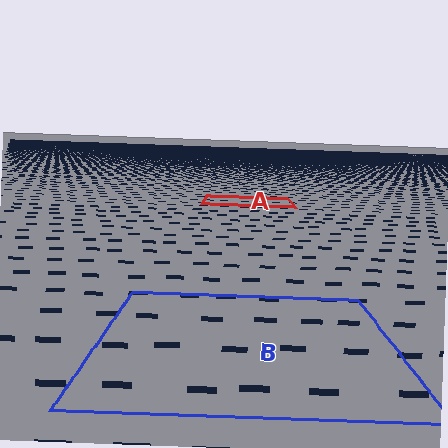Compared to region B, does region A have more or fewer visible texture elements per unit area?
Region A has more texture elements per unit area — they are packed more densely because it is farther away.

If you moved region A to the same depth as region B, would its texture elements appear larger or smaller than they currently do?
They would appear larger. At a closer depth, the same texture elements are projected at a bigger on-screen size.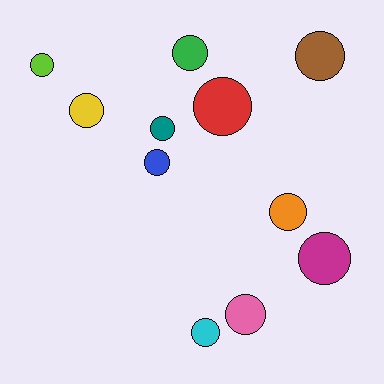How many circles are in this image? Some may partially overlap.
There are 11 circles.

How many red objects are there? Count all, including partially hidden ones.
There is 1 red object.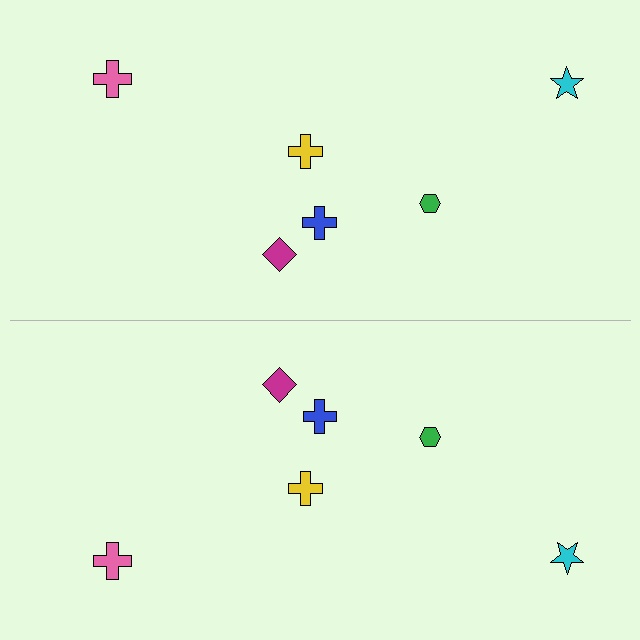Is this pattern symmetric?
Yes, this pattern has bilateral (reflection) symmetry.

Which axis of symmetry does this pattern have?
The pattern has a horizontal axis of symmetry running through the center of the image.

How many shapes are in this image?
There are 12 shapes in this image.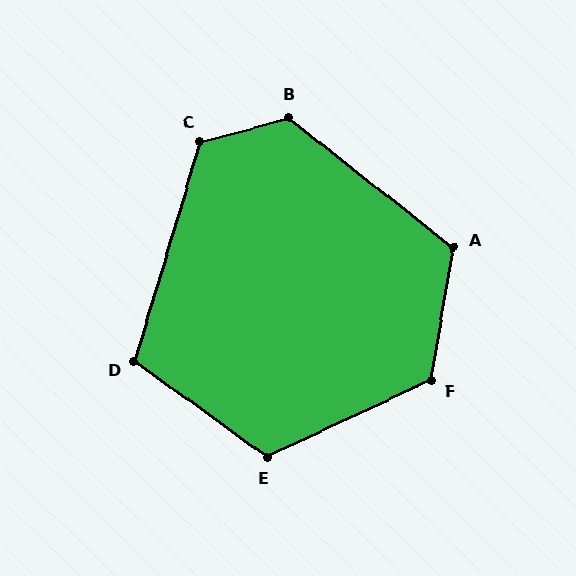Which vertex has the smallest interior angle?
D, at approximately 109 degrees.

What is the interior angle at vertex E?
Approximately 119 degrees (obtuse).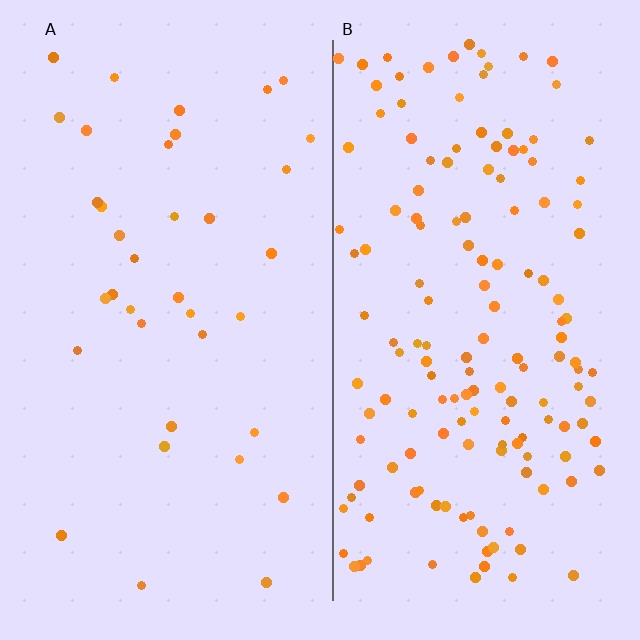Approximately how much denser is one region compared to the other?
Approximately 4.2× — region B over region A.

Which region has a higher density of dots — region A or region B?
B (the right).